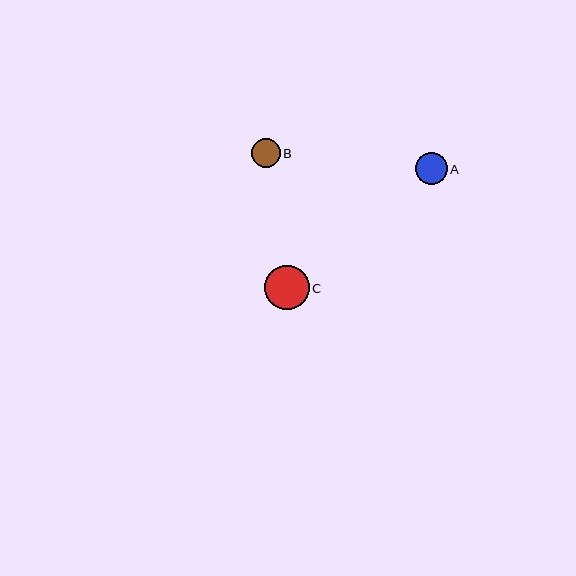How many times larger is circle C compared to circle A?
Circle C is approximately 1.4 times the size of circle A.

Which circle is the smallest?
Circle B is the smallest with a size of approximately 29 pixels.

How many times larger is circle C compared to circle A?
Circle C is approximately 1.4 times the size of circle A.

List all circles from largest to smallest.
From largest to smallest: C, A, B.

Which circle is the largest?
Circle C is the largest with a size of approximately 45 pixels.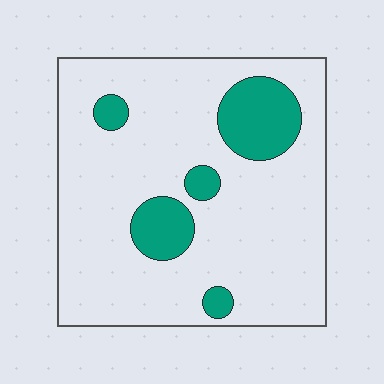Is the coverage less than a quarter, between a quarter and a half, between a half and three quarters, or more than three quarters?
Less than a quarter.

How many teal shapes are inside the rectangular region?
5.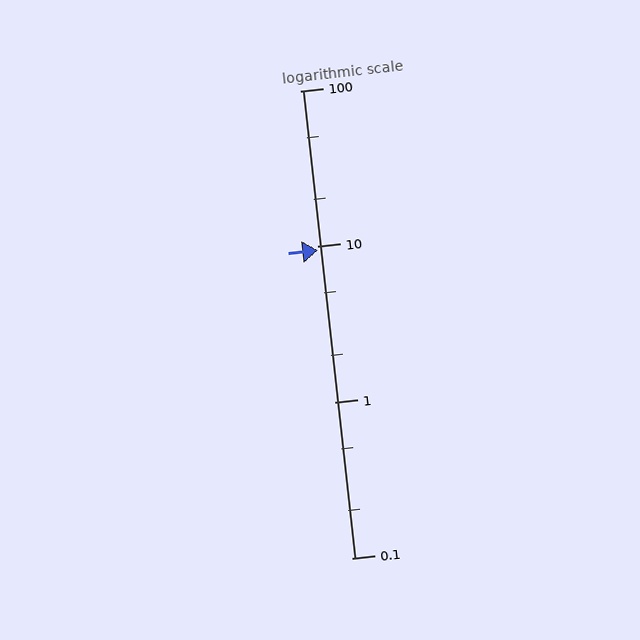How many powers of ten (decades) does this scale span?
The scale spans 3 decades, from 0.1 to 100.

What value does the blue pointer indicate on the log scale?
The pointer indicates approximately 9.4.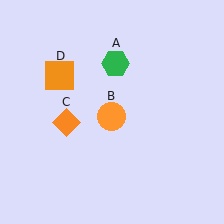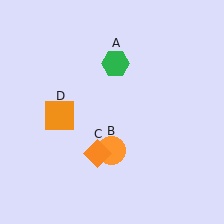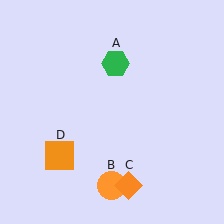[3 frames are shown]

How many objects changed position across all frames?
3 objects changed position: orange circle (object B), orange diamond (object C), orange square (object D).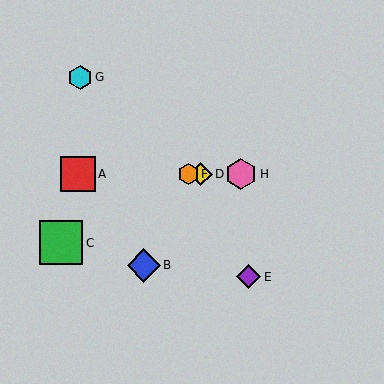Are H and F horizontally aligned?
Yes, both are at y≈174.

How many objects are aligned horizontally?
4 objects (A, D, F, H) are aligned horizontally.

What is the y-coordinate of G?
Object G is at y≈77.